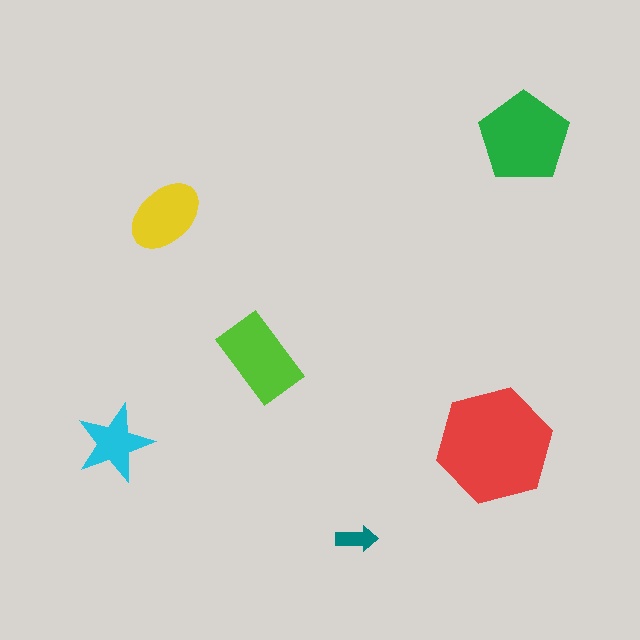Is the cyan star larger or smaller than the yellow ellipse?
Smaller.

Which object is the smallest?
The teal arrow.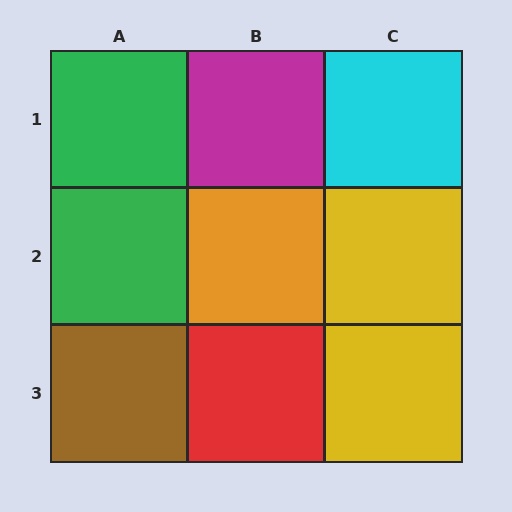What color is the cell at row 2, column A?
Green.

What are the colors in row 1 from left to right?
Green, magenta, cyan.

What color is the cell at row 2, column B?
Orange.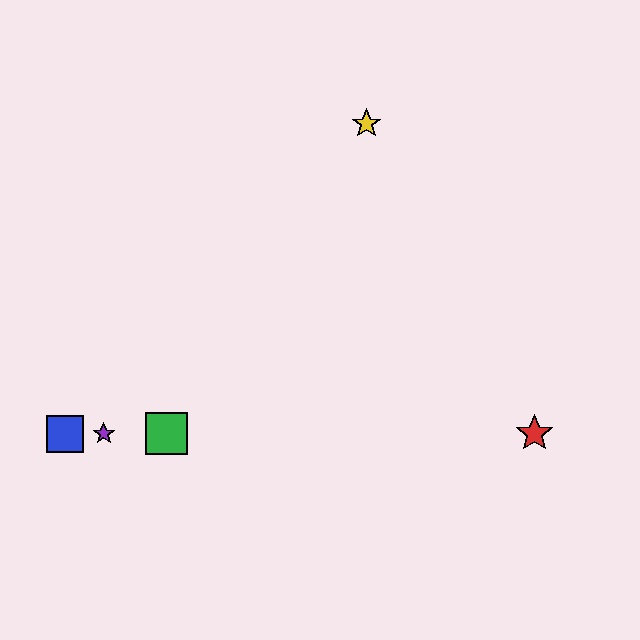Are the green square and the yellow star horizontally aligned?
No, the green square is at y≈434 and the yellow star is at y≈124.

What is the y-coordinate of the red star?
The red star is at y≈434.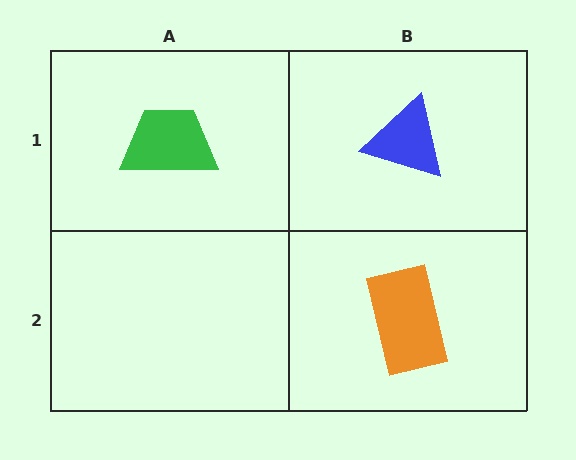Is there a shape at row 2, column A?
No, that cell is empty.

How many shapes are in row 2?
1 shape.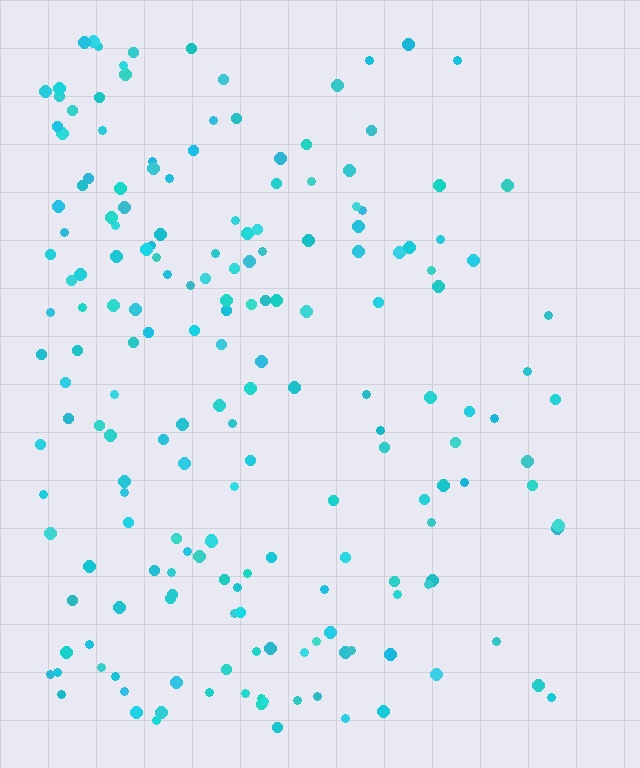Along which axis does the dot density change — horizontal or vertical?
Horizontal.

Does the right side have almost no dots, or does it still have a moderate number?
Still a moderate number, just noticeably fewer than the left.